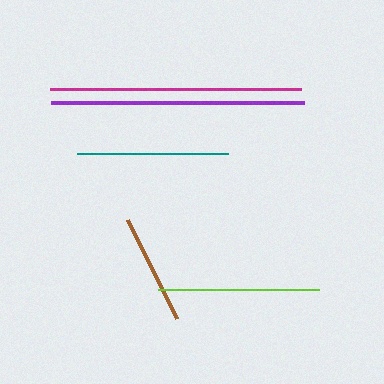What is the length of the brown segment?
The brown segment is approximately 110 pixels long.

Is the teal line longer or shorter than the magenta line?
The magenta line is longer than the teal line.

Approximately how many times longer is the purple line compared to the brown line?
The purple line is approximately 2.3 times the length of the brown line.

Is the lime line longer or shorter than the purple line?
The purple line is longer than the lime line.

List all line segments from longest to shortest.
From longest to shortest: purple, magenta, lime, teal, brown.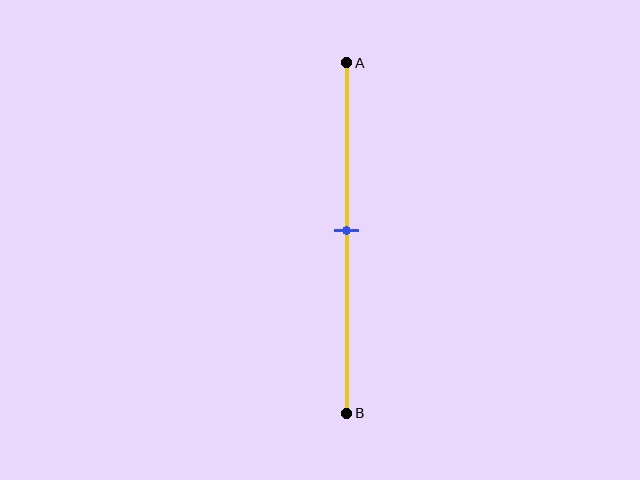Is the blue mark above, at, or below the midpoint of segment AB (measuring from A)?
The blue mark is approximately at the midpoint of segment AB.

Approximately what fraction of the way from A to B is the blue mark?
The blue mark is approximately 50% of the way from A to B.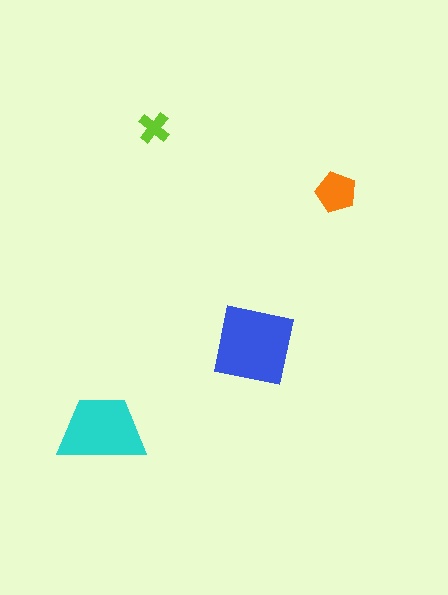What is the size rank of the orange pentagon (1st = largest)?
3rd.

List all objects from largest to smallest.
The blue square, the cyan trapezoid, the orange pentagon, the lime cross.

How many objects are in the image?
There are 4 objects in the image.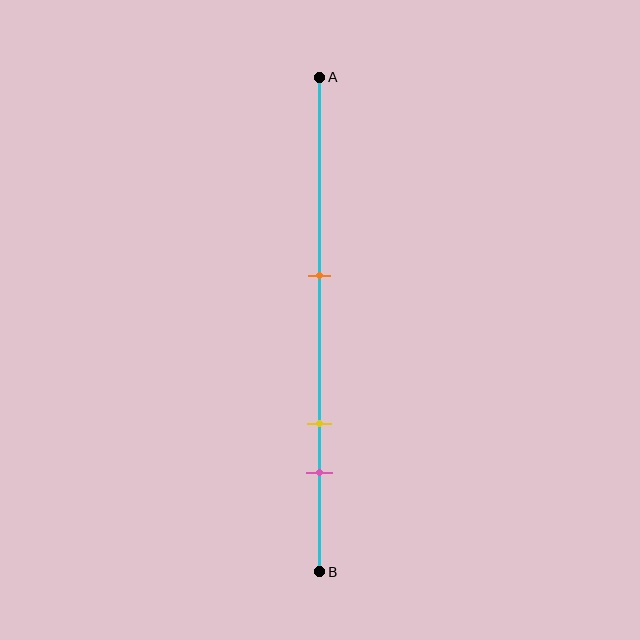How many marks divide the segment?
There are 3 marks dividing the segment.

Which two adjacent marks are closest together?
The yellow and pink marks are the closest adjacent pair.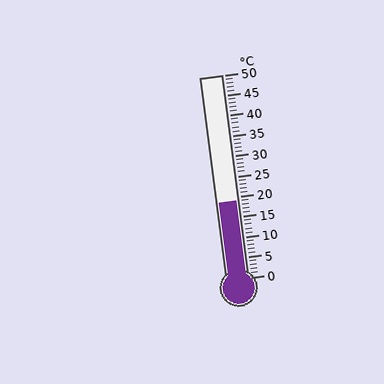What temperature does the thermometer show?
The thermometer shows approximately 19°C.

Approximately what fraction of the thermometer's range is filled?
The thermometer is filled to approximately 40% of its range.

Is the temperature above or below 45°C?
The temperature is below 45°C.